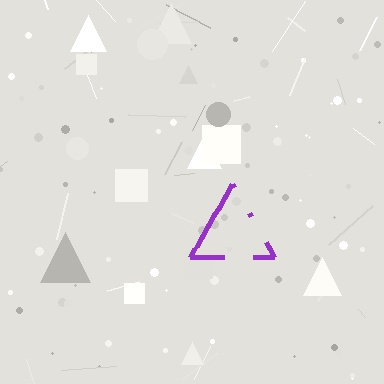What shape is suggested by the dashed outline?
The dashed outline suggests a triangle.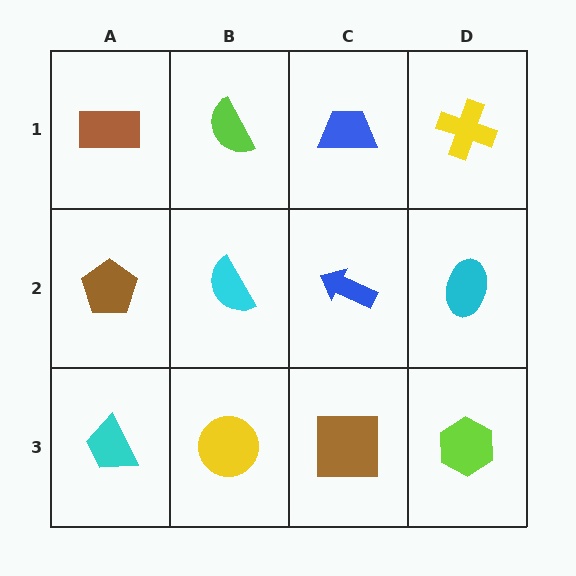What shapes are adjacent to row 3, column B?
A cyan semicircle (row 2, column B), a cyan trapezoid (row 3, column A), a brown square (row 3, column C).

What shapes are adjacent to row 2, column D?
A yellow cross (row 1, column D), a lime hexagon (row 3, column D), a blue arrow (row 2, column C).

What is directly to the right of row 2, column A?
A cyan semicircle.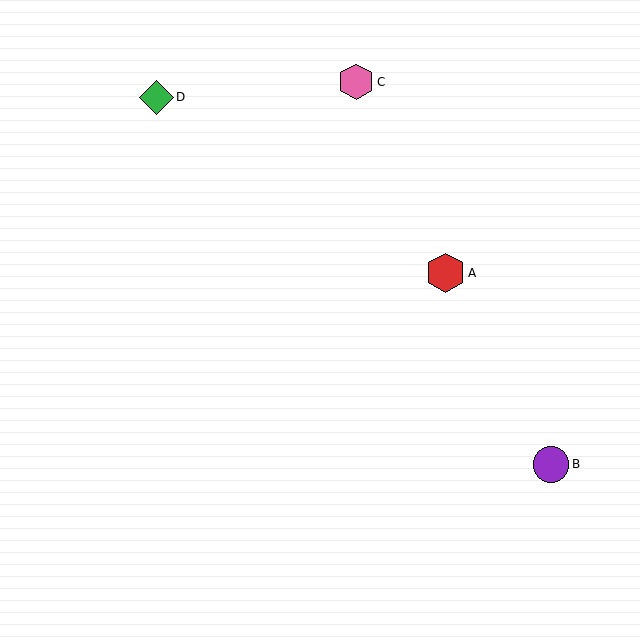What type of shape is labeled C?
Shape C is a pink hexagon.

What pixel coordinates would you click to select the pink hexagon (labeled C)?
Click at (356, 82) to select the pink hexagon C.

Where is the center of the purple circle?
The center of the purple circle is at (551, 464).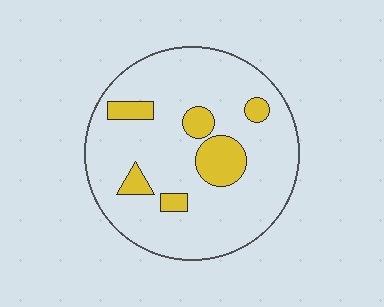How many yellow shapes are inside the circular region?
6.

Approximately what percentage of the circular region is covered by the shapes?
Approximately 15%.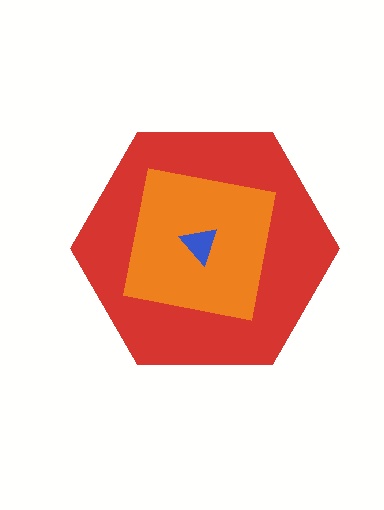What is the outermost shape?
The red hexagon.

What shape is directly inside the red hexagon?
The orange square.